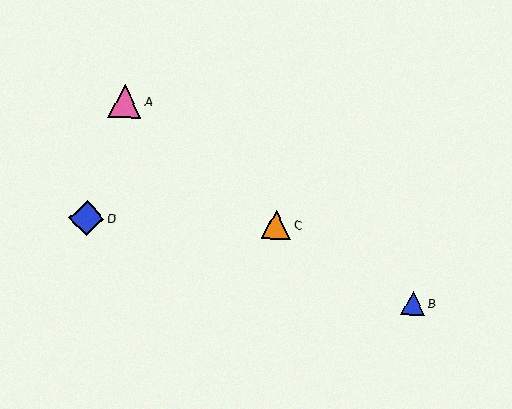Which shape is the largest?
The blue diamond (labeled D) is the largest.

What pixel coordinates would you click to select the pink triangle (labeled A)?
Click at (125, 102) to select the pink triangle A.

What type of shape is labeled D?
Shape D is a blue diamond.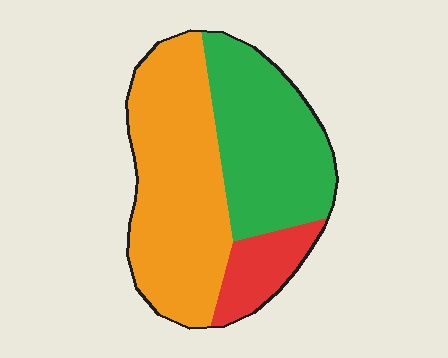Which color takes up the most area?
Orange, at roughly 50%.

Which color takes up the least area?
Red, at roughly 10%.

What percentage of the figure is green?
Green covers around 40% of the figure.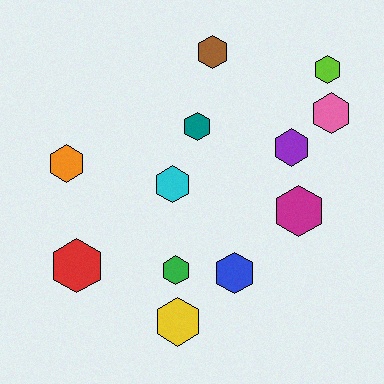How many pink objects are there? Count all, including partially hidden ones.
There is 1 pink object.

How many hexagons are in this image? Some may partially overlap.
There are 12 hexagons.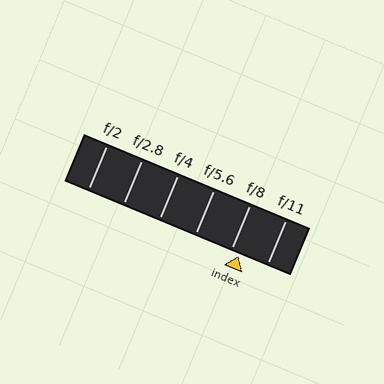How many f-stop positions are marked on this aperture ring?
There are 6 f-stop positions marked.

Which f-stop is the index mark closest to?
The index mark is closest to f/8.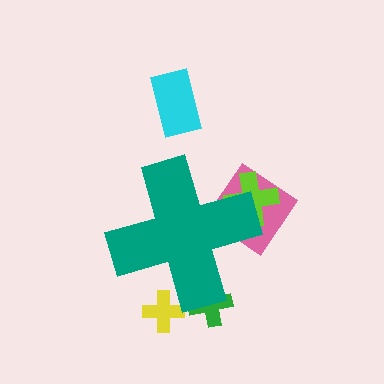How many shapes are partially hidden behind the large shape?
4 shapes are partially hidden.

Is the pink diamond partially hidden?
Yes, the pink diamond is partially hidden behind the teal cross.